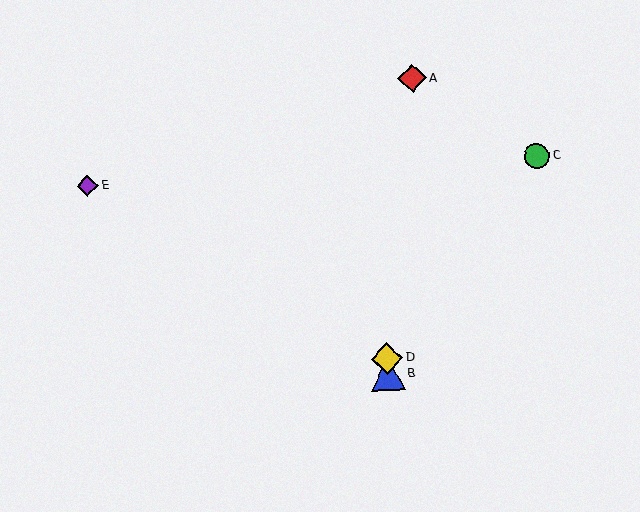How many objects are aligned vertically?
2 objects (B, D) are aligned vertically.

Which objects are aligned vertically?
Objects B, D are aligned vertically.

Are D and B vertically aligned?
Yes, both are at x≈387.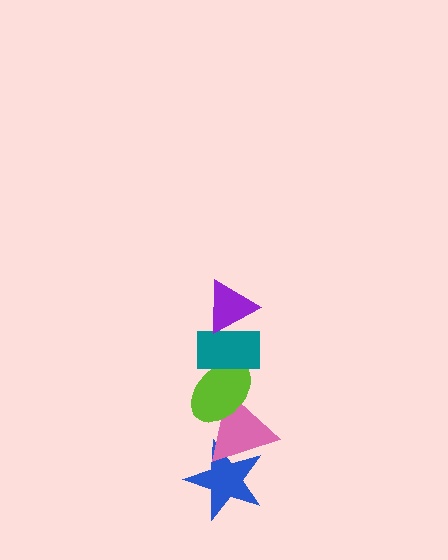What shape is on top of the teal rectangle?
The purple triangle is on top of the teal rectangle.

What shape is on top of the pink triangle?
The lime ellipse is on top of the pink triangle.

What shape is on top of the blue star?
The pink triangle is on top of the blue star.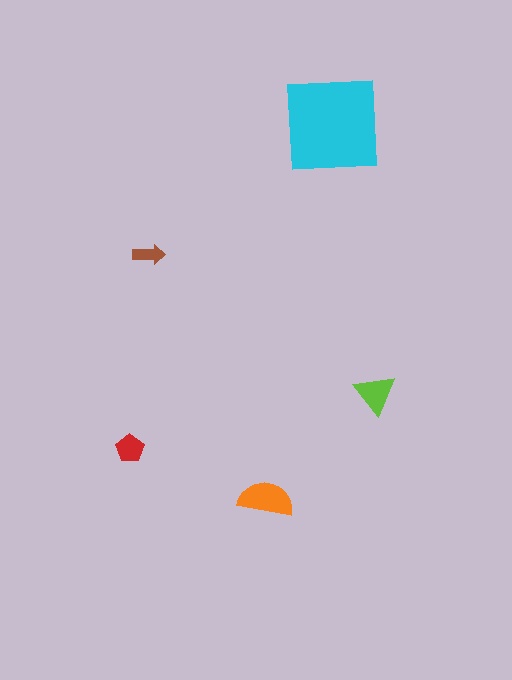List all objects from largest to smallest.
The cyan square, the orange semicircle, the lime triangle, the red pentagon, the brown arrow.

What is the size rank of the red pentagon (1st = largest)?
4th.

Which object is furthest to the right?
The lime triangle is rightmost.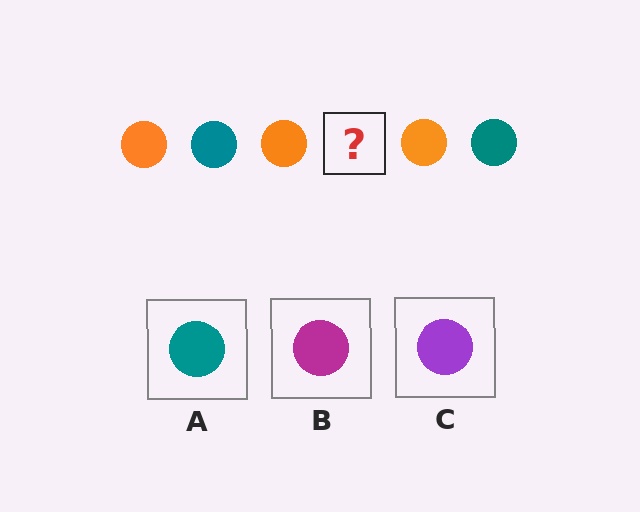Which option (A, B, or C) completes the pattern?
A.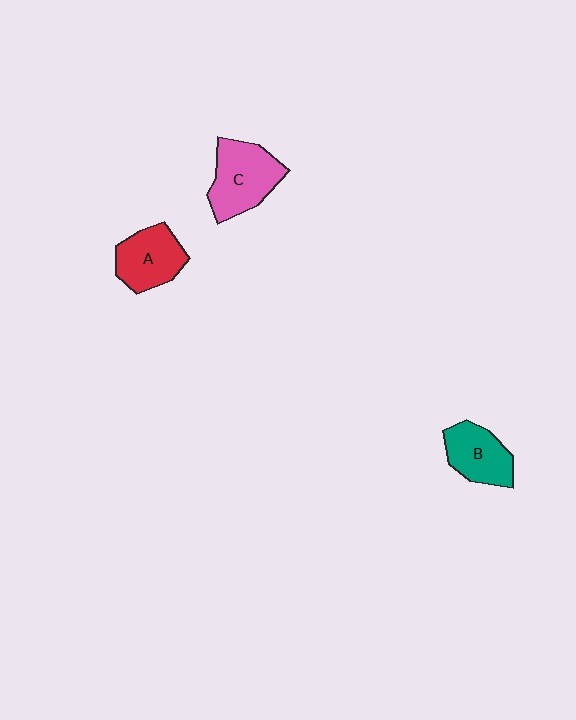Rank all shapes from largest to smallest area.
From largest to smallest: C (pink), A (red), B (teal).